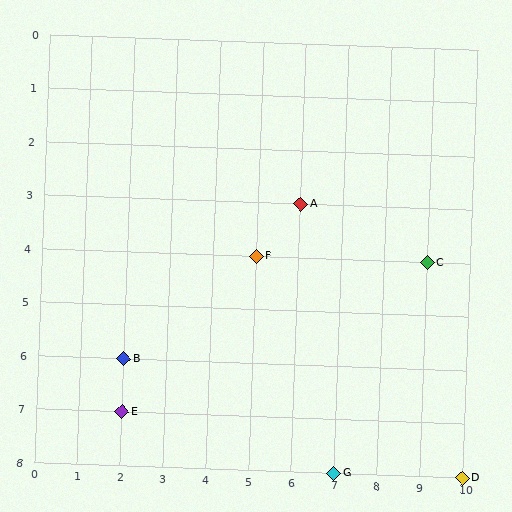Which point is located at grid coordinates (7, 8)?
Point G is at (7, 8).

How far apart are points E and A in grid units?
Points E and A are 4 columns and 4 rows apart (about 5.7 grid units diagonally).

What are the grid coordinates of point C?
Point C is at grid coordinates (9, 4).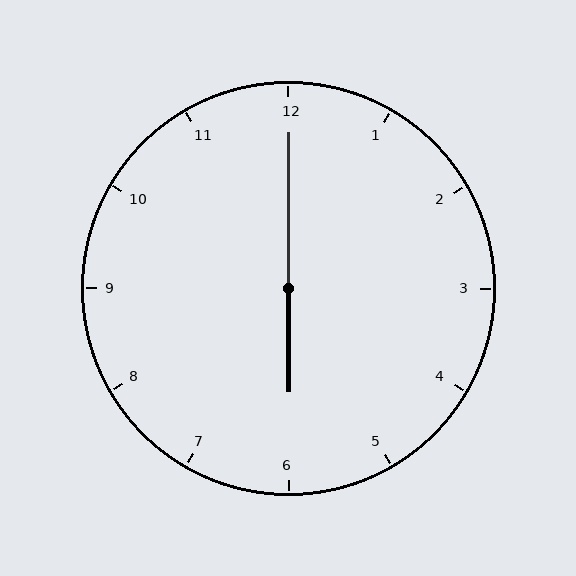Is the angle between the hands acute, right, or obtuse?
It is obtuse.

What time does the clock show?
6:00.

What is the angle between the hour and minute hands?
Approximately 180 degrees.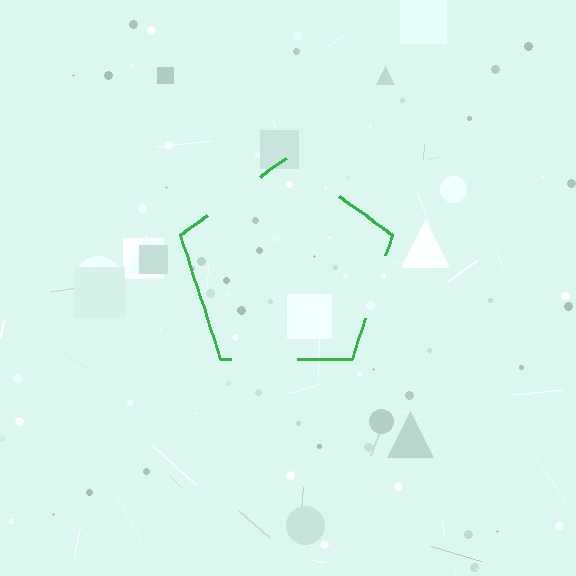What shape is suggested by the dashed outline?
The dashed outline suggests a pentagon.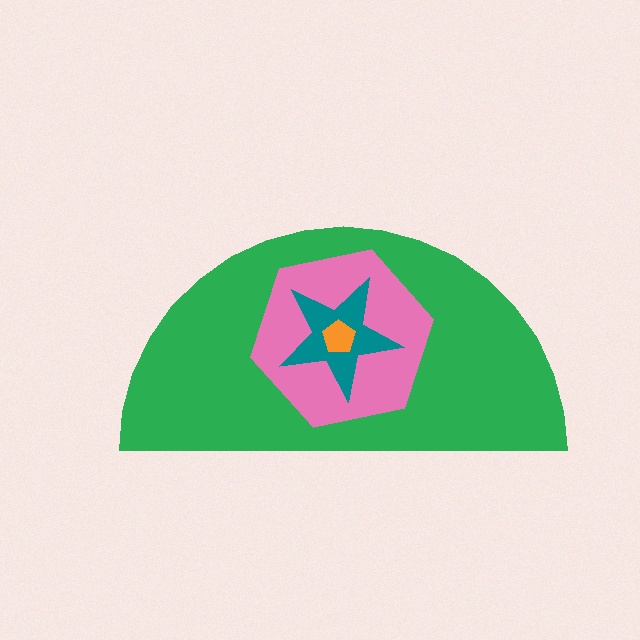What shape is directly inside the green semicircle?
The pink hexagon.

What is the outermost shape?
The green semicircle.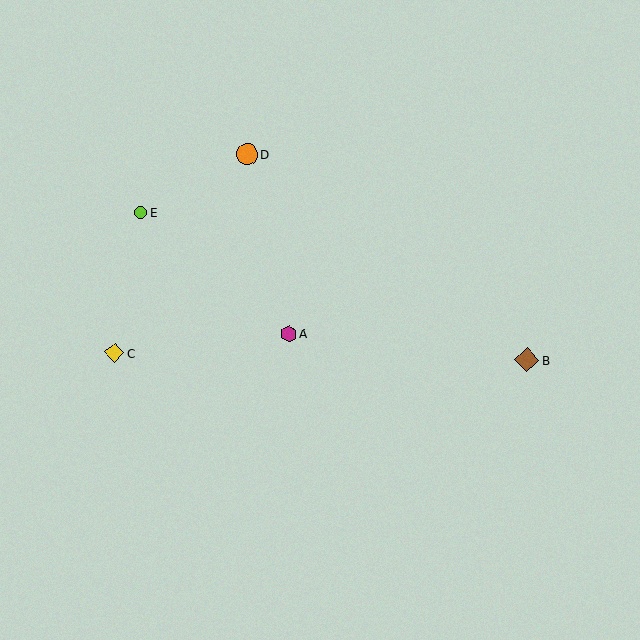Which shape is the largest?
The brown diamond (labeled B) is the largest.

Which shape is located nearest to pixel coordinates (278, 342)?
The magenta hexagon (labeled A) at (289, 334) is nearest to that location.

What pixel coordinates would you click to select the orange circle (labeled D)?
Click at (247, 154) to select the orange circle D.